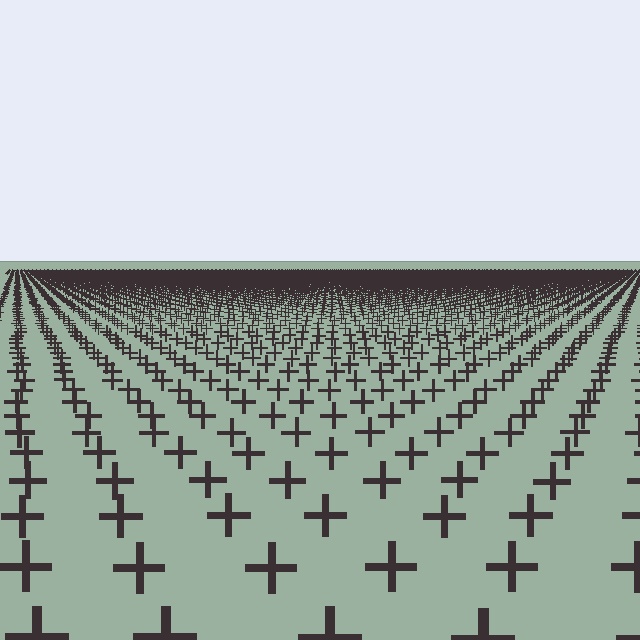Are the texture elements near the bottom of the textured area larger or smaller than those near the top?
Larger. Near the bottom, elements are closer to the viewer and appear at a bigger on-screen size.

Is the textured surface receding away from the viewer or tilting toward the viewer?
The surface is receding away from the viewer. Texture elements get smaller and denser toward the top.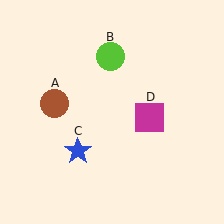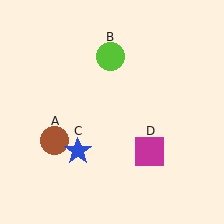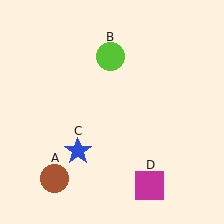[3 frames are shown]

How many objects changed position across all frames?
2 objects changed position: brown circle (object A), magenta square (object D).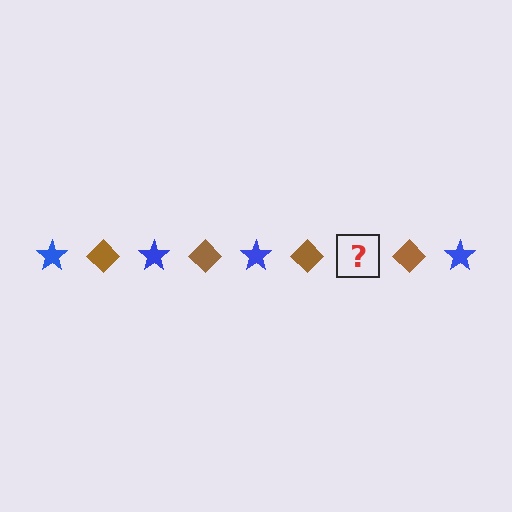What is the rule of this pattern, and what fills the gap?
The rule is that the pattern alternates between blue star and brown diamond. The gap should be filled with a blue star.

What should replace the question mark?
The question mark should be replaced with a blue star.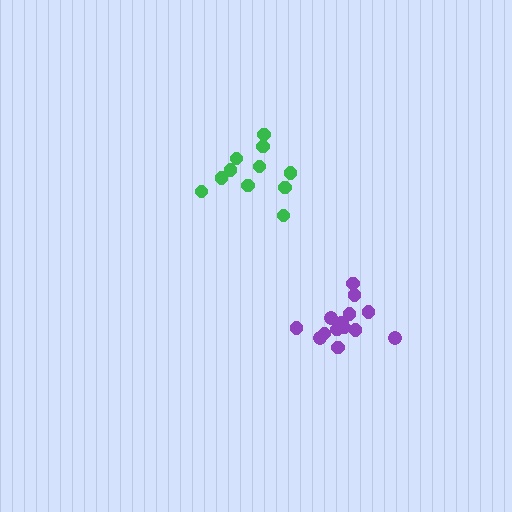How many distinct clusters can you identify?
There are 2 distinct clusters.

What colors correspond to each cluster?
The clusters are colored: purple, green.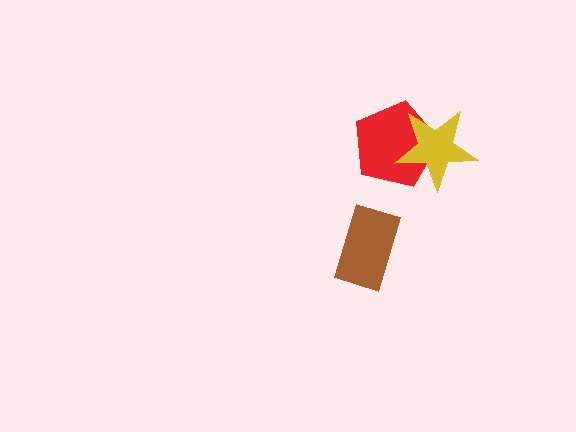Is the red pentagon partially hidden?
Yes, it is partially covered by another shape.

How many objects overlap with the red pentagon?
1 object overlaps with the red pentagon.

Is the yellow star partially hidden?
No, no other shape covers it.